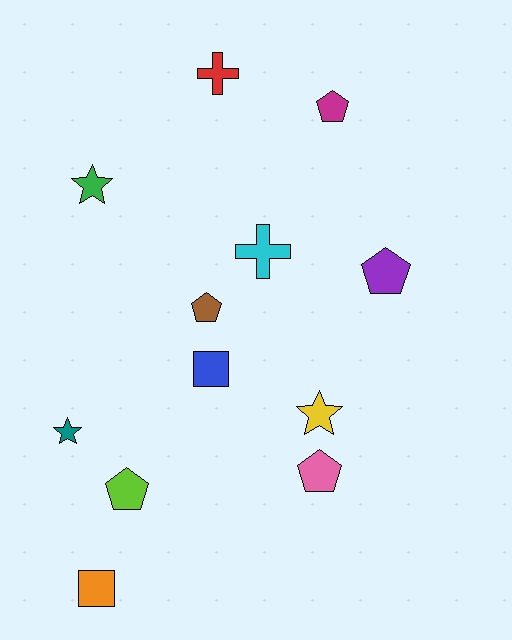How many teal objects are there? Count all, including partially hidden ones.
There is 1 teal object.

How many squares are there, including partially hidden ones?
There are 2 squares.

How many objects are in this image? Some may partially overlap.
There are 12 objects.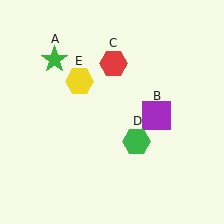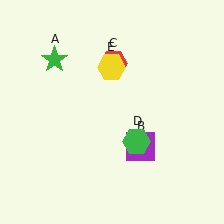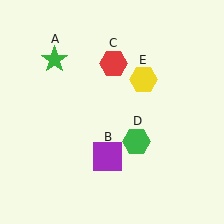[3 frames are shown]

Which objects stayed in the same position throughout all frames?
Green star (object A) and red hexagon (object C) and green hexagon (object D) remained stationary.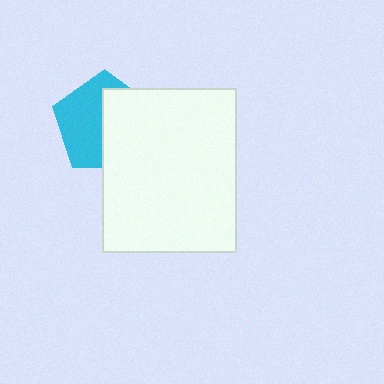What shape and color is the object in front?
The object in front is a white rectangle.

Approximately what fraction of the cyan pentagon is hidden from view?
Roughly 50% of the cyan pentagon is hidden behind the white rectangle.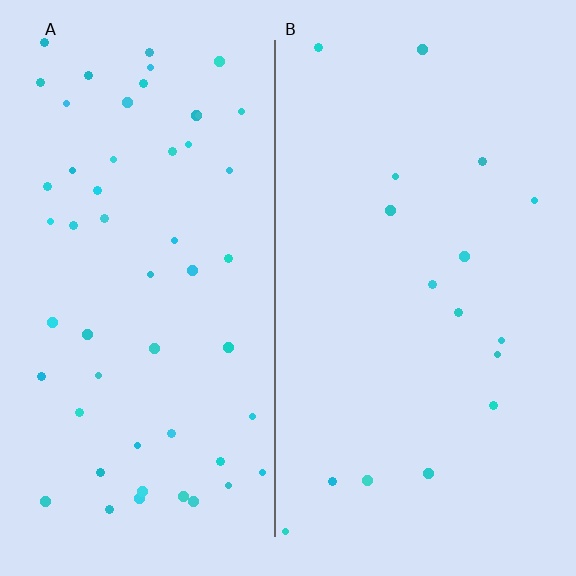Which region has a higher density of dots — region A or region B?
A (the left).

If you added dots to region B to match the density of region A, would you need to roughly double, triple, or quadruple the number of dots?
Approximately triple.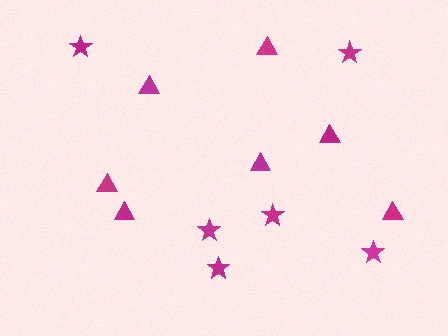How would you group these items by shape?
There are 2 groups: one group of stars (6) and one group of triangles (7).